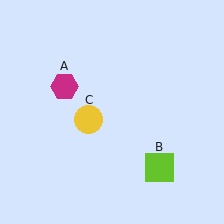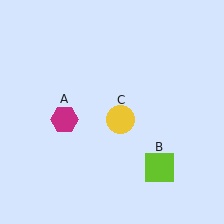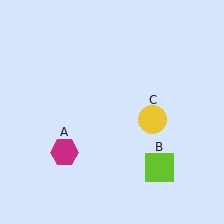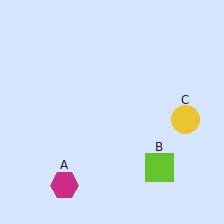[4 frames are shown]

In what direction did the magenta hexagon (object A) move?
The magenta hexagon (object A) moved down.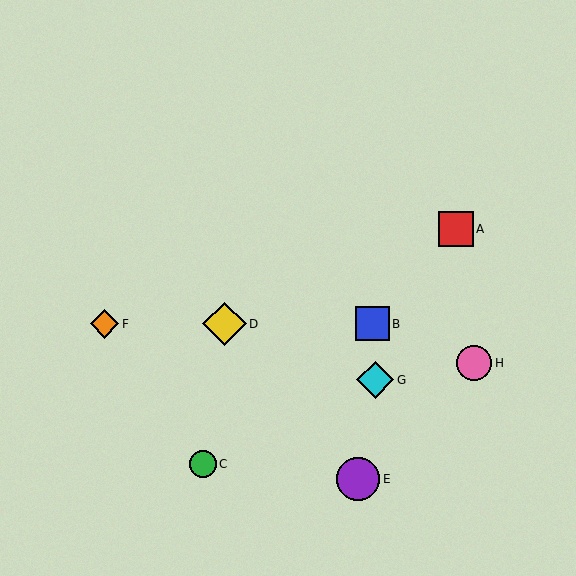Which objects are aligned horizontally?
Objects B, D, F are aligned horizontally.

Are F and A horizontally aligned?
No, F is at y≈324 and A is at y≈229.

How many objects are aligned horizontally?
3 objects (B, D, F) are aligned horizontally.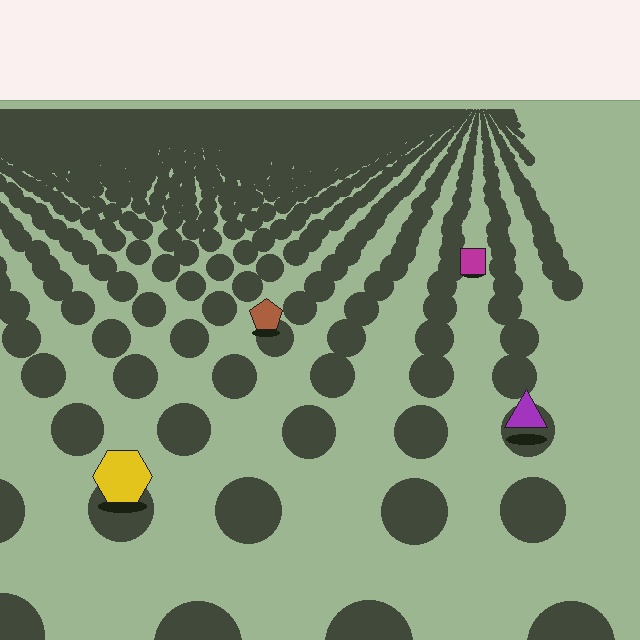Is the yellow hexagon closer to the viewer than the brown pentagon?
Yes. The yellow hexagon is closer — you can tell from the texture gradient: the ground texture is coarser near it.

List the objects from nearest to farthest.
From nearest to farthest: the yellow hexagon, the purple triangle, the brown pentagon, the magenta square.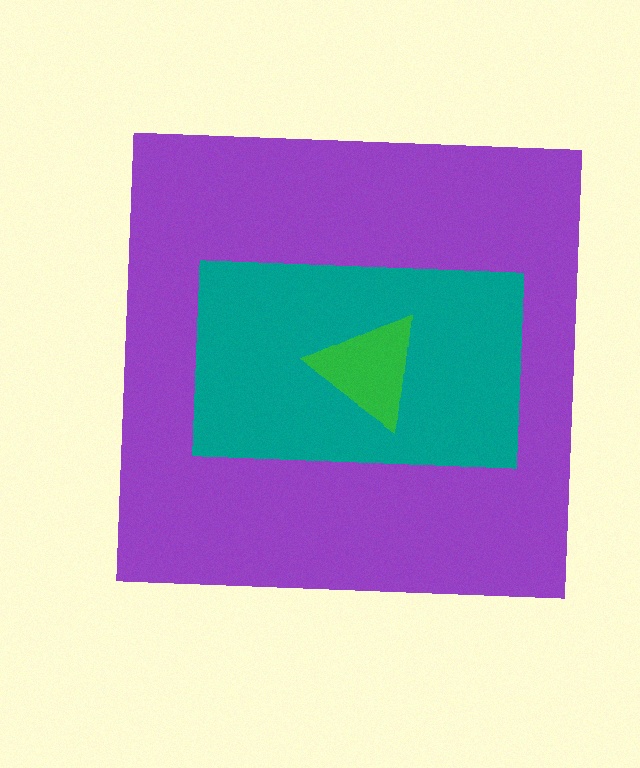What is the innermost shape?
The green triangle.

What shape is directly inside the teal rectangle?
The green triangle.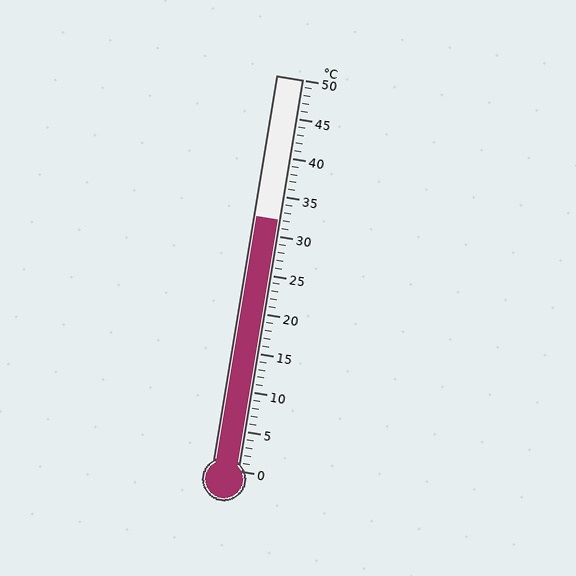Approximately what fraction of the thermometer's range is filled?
The thermometer is filled to approximately 65% of its range.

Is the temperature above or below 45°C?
The temperature is below 45°C.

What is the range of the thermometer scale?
The thermometer scale ranges from 0°C to 50°C.